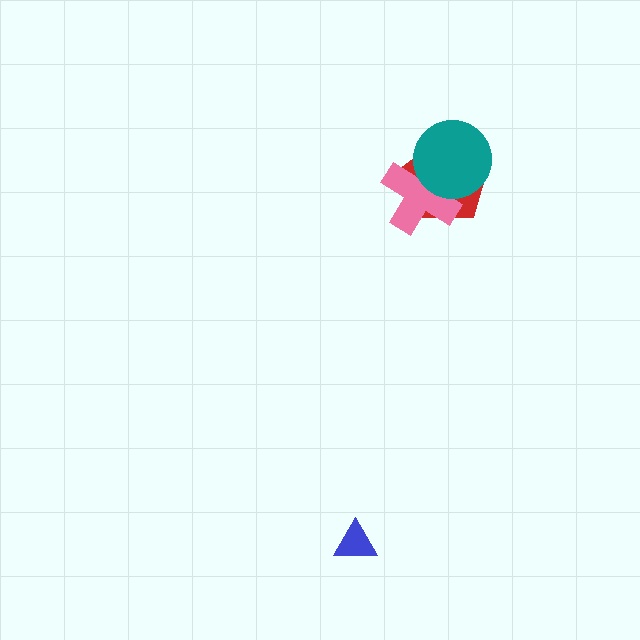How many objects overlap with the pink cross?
2 objects overlap with the pink cross.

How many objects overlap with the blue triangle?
0 objects overlap with the blue triangle.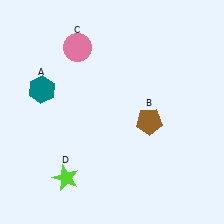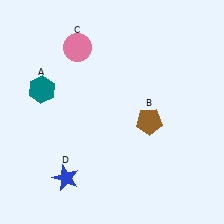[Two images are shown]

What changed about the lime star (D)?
In Image 1, D is lime. In Image 2, it changed to blue.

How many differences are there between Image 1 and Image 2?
There is 1 difference between the two images.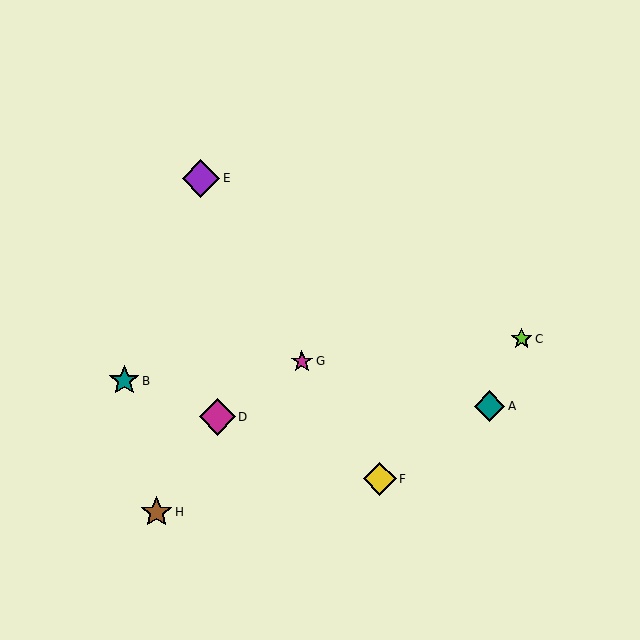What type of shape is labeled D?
Shape D is a magenta diamond.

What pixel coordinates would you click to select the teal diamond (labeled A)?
Click at (490, 406) to select the teal diamond A.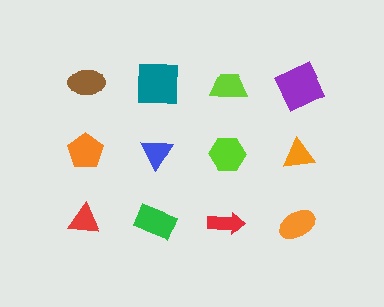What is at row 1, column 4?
A purple square.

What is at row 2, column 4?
An orange triangle.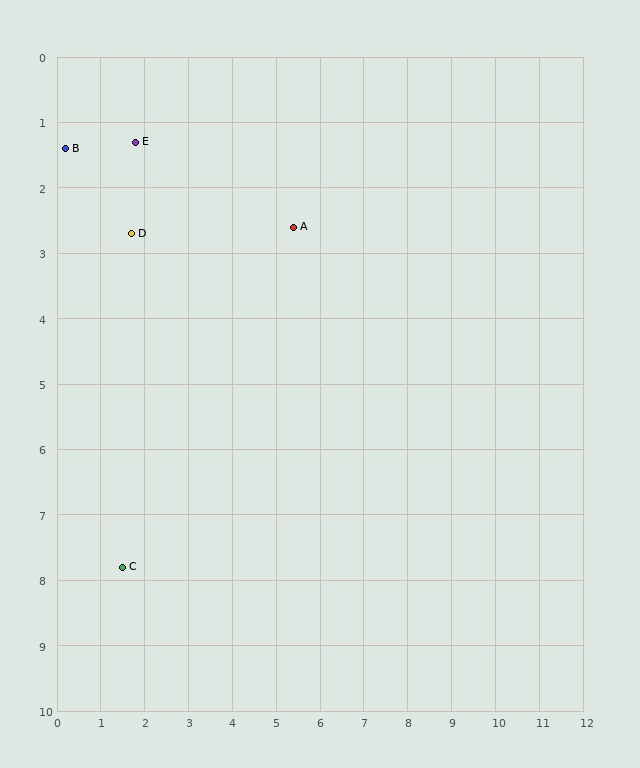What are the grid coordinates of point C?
Point C is at approximately (1.5, 7.8).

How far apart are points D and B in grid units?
Points D and B are about 2.0 grid units apart.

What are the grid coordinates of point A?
Point A is at approximately (5.4, 2.6).